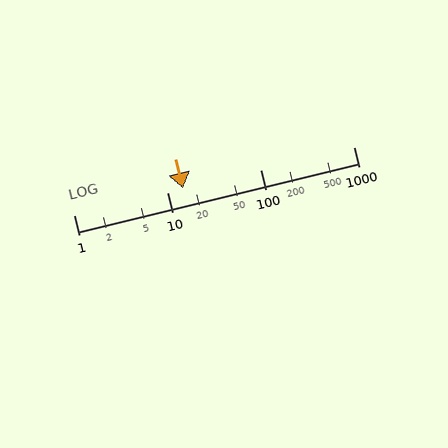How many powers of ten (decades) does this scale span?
The scale spans 3 decades, from 1 to 1000.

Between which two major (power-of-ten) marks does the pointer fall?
The pointer is between 10 and 100.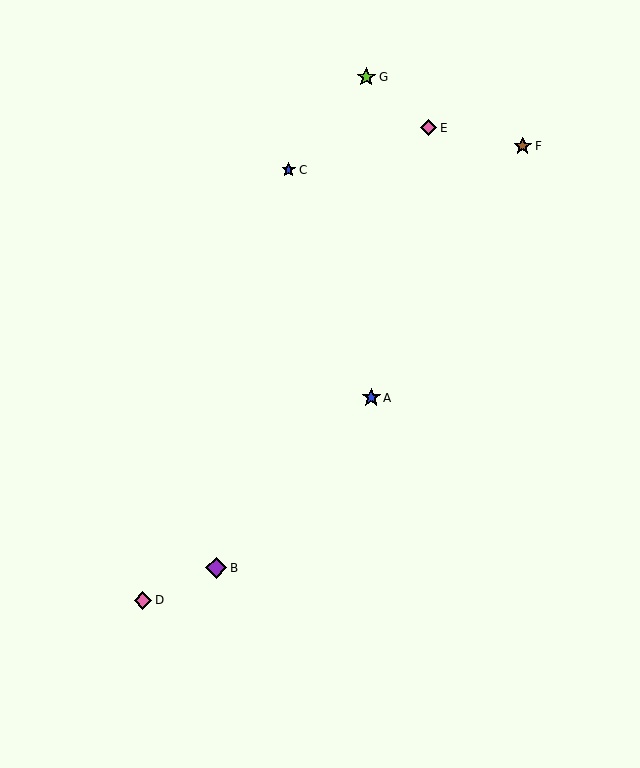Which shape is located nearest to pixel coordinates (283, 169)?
The blue star (labeled C) at (289, 170) is nearest to that location.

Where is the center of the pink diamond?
The center of the pink diamond is at (143, 600).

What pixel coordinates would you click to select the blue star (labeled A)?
Click at (371, 398) to select the blue star A.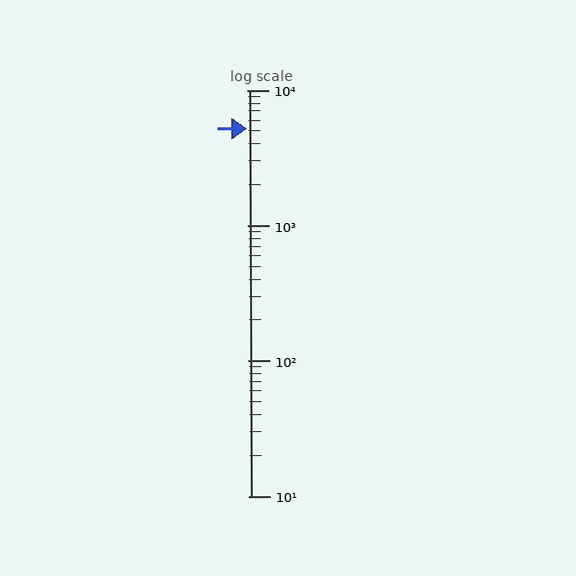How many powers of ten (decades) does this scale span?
The scale spans 3 decades, from 10 to 10000.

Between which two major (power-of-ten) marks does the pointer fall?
The pointer is between 1000 and 10000.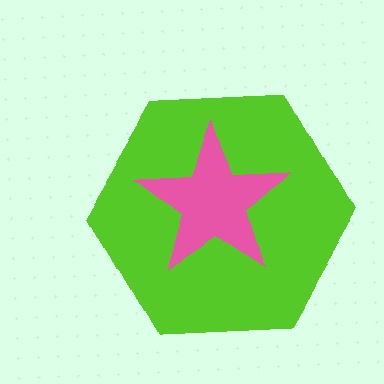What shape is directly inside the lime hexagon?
The pink star.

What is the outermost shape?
The lime hexagon.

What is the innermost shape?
The pink star.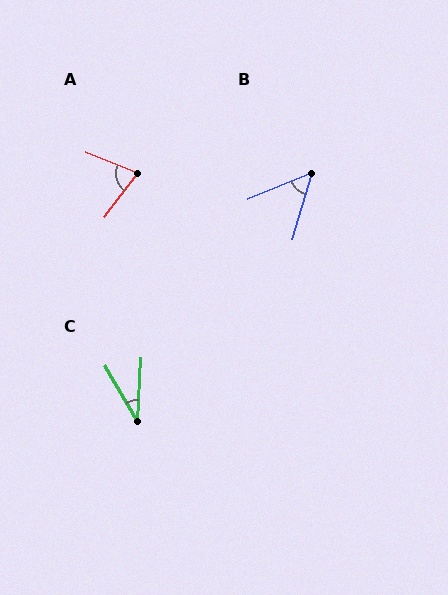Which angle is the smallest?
C, at approximately 33 degrees.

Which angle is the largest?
A, at approximately 75 degrees.